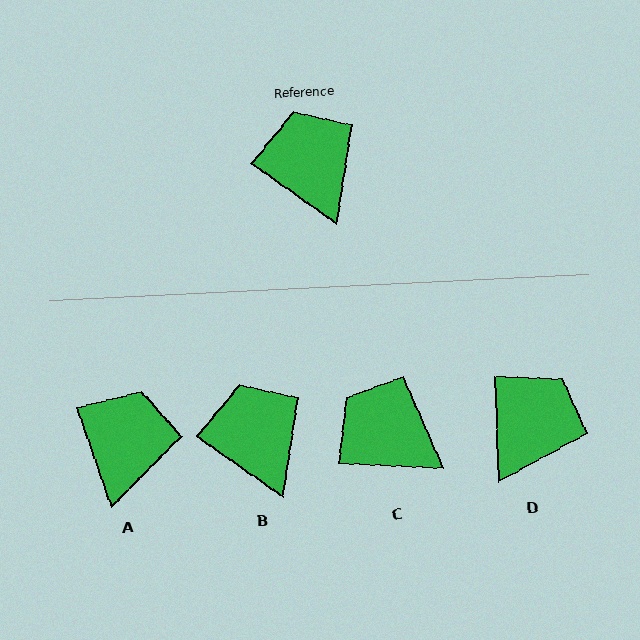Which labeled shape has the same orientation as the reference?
B.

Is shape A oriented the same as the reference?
No, it is off by about 36 degrees.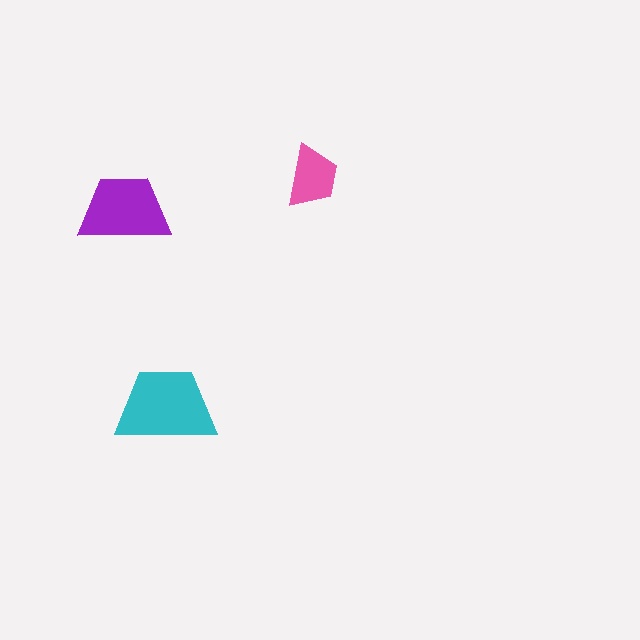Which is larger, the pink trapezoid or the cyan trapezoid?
The cyan one.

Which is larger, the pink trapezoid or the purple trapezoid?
The purple one.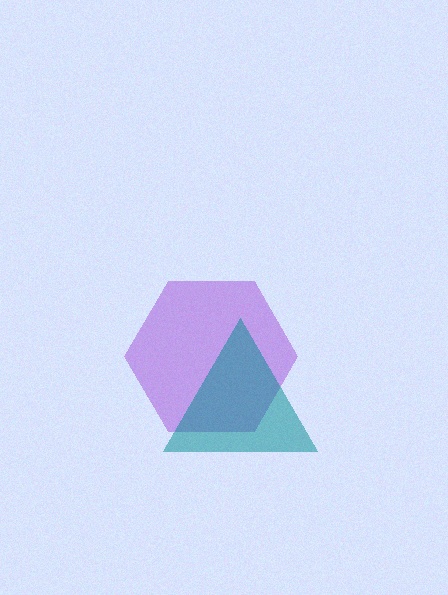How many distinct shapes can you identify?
There are 2 distinct shapes: a purple hexagon, a teal triangle.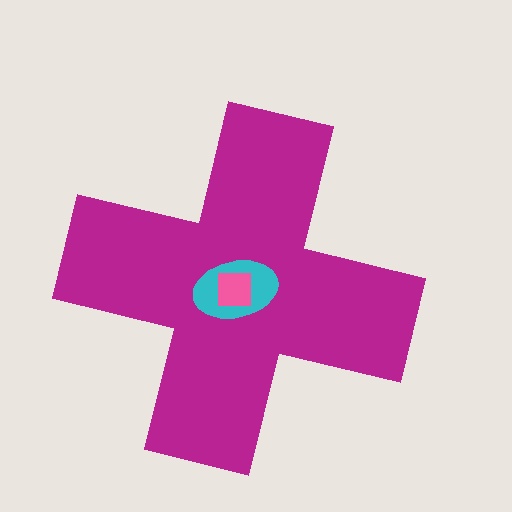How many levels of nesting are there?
3.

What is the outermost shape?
The magenta cross.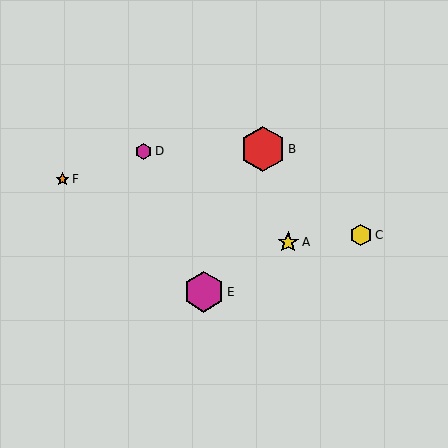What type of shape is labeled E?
Shape E is a magenta hexagon.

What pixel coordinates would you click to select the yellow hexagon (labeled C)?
Click at (361, 235) to select the yellow hexagon C.